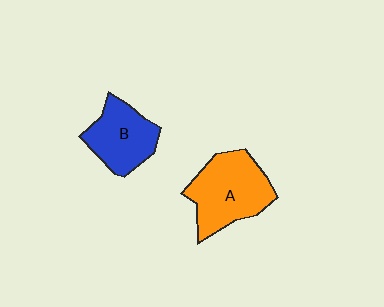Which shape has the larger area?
Shape A (orange).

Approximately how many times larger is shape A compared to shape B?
Approximately 1.3 times.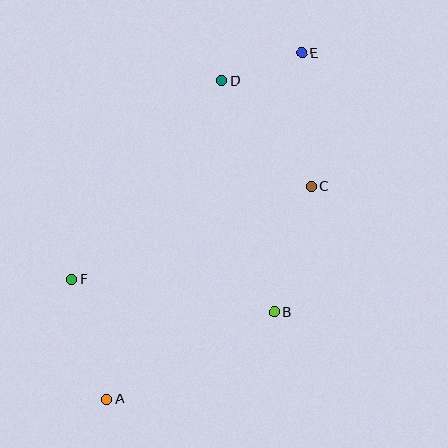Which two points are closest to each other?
Points D and E are closest to each other.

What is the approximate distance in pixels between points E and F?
The distance between E and F is approximately 322 pixels.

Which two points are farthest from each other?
Points A and E are farthest from each other.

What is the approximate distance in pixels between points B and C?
The distance between B and C is approximately 131 pixels.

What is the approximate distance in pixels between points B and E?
The distance between B and E is approximately 260 pixels.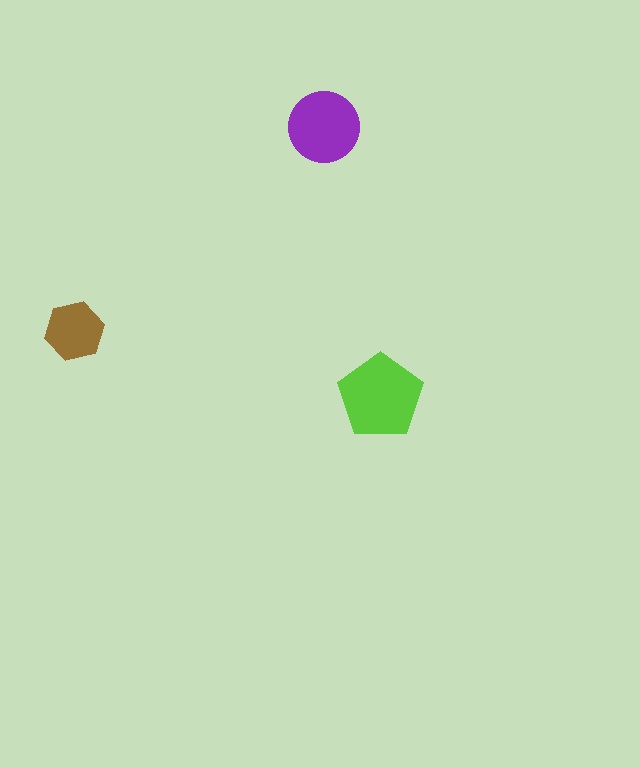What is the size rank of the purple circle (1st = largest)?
2nd.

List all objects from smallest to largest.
The brown hexagon, the purple circle, the lime pentagon.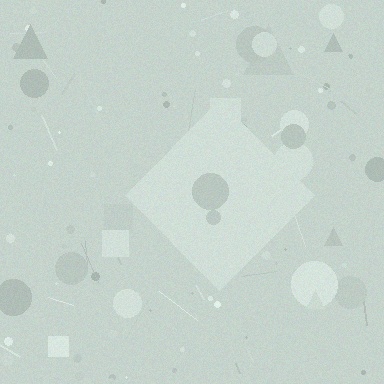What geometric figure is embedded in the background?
A diamond is embedded in the background.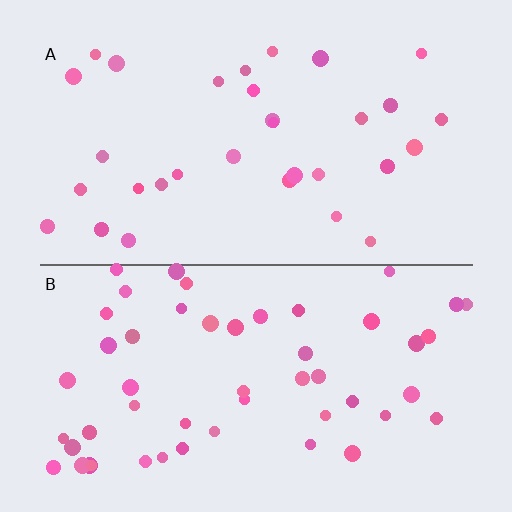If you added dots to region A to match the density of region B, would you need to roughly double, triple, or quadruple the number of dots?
Approximately double.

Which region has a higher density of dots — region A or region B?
B (the bottom).